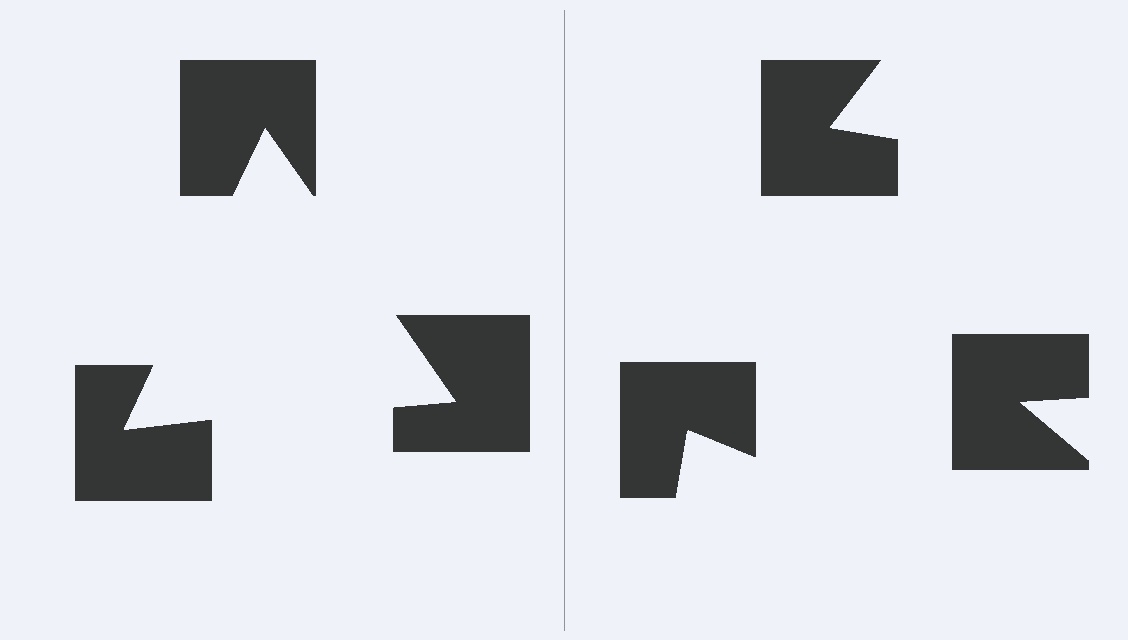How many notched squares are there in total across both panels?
6 — 3 on each side.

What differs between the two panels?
The notched squares are positioned identically on both sides; only the wedge orientations differ. On the left they align to a triangle; on the right they are misaligned.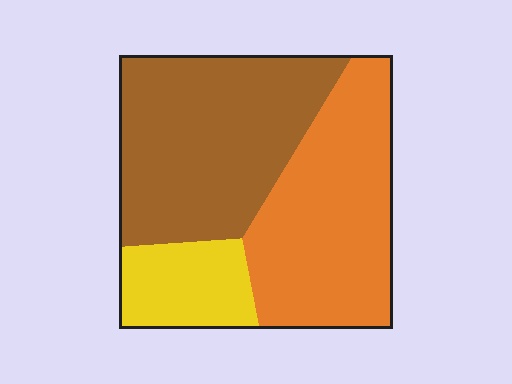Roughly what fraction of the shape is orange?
Orange covers about 40% of the shape.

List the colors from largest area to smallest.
From largest to smallest: brown, orange, yellow.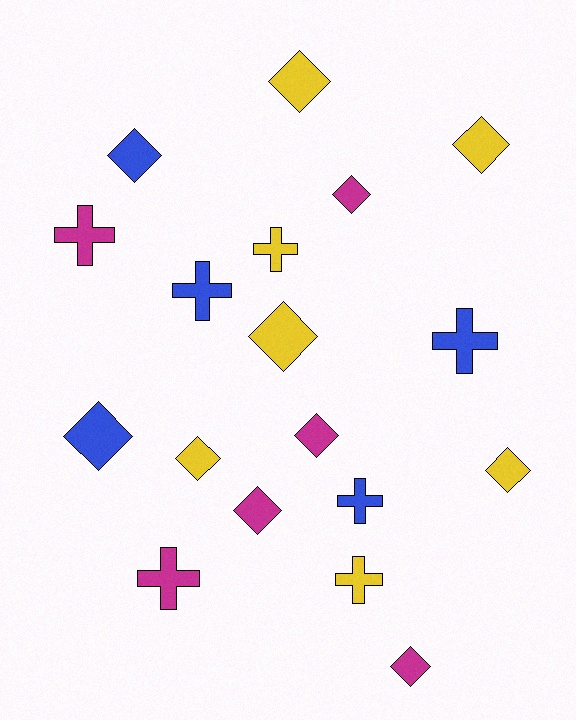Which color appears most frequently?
Yellow, with 7 objects.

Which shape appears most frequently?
Diamond, with 11 objects.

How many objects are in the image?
There are 18 objects.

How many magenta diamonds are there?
There are 4 magenta diamonds.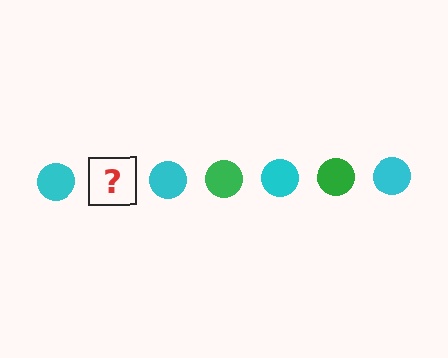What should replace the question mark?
The question mark should be replaced with a green circle.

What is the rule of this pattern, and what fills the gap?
The rule is that the pattern cycles through cyan, green circles. The gap should be filled with a green circle.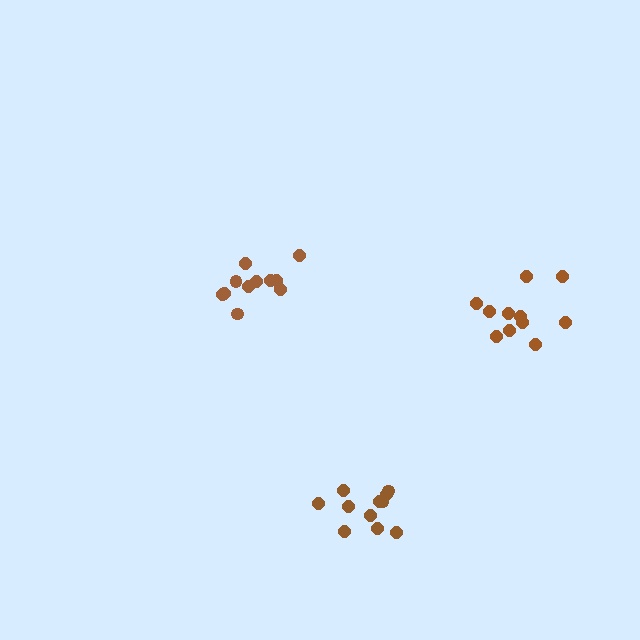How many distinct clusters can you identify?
There are 3 distinct clusters.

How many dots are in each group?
Group 1: 11 dots, Group 2: 11 dots, Group 3: 11 dots (33 total).